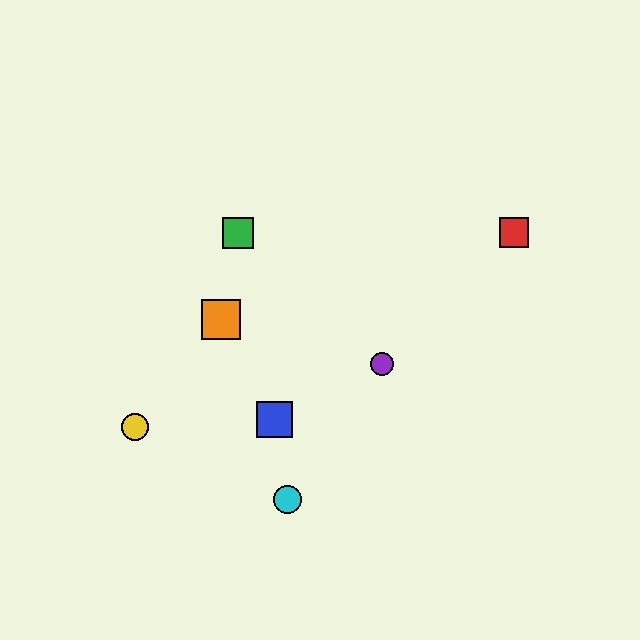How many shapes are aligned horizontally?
2 shapes (the red square, the green square) are aligned horizontally.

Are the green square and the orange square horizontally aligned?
No, the green square is at y≈233 and the orange square is at y≈320.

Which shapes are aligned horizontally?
The red square, the green square are aligned horizontally.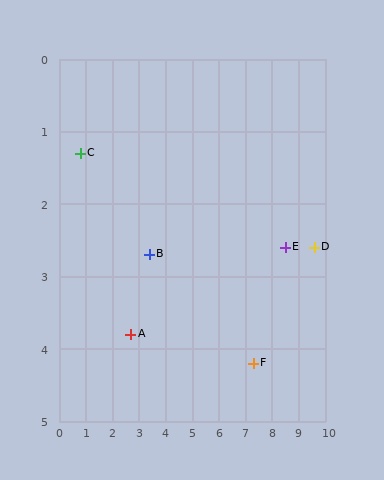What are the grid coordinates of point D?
Point D is at approximately (9.6, 2.6).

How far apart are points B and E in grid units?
Points B and E are about 5.1 grid units apart.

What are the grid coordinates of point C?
Point C is at approximately (0.8, 1.3).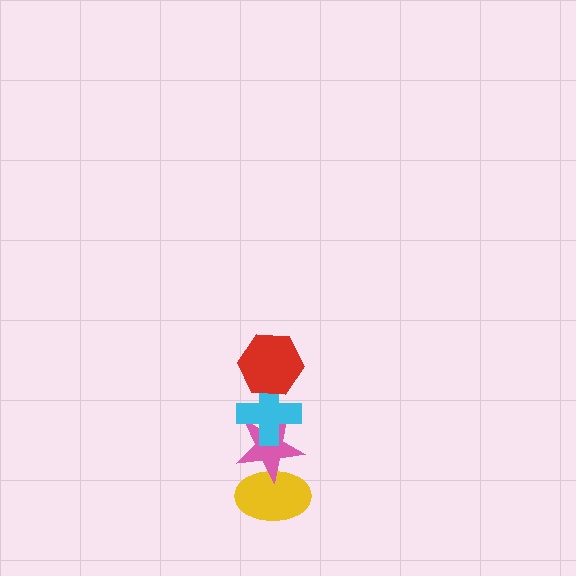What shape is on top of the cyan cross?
The red hexagon is on top of the cyan cross.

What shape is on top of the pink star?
The cyan cross is on top of the pink star.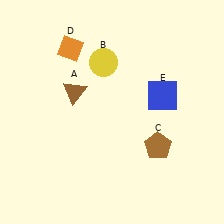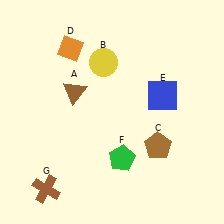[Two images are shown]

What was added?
A green pentagon (F), a brown cross (G) were added in Image 2.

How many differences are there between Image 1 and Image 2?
There are 2 differences between the two images.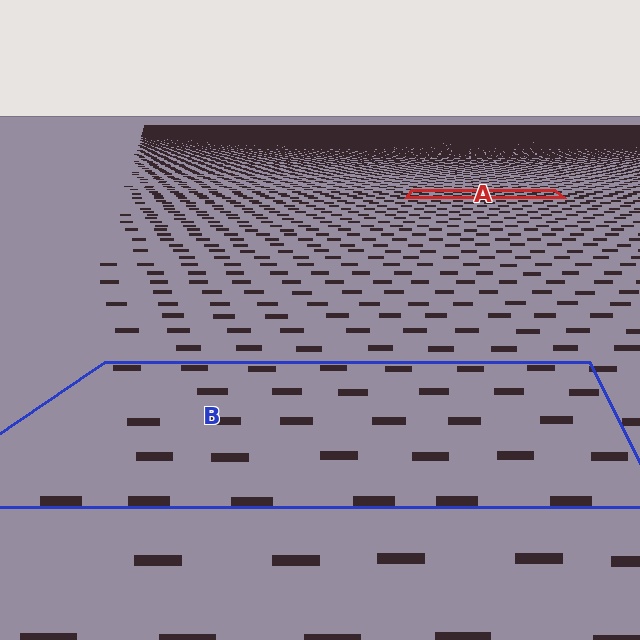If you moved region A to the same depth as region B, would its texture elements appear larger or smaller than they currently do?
They would appear larger. At a closer depth, the same texture elements are projected at a bigger on-screen size.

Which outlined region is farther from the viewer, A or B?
Region A is farther from the viewer — the texture elements inside it appear smaller and more densely packed.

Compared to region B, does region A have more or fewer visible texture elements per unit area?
Region A has more texture elements per unit area — they are packed more densely because it is farther away.